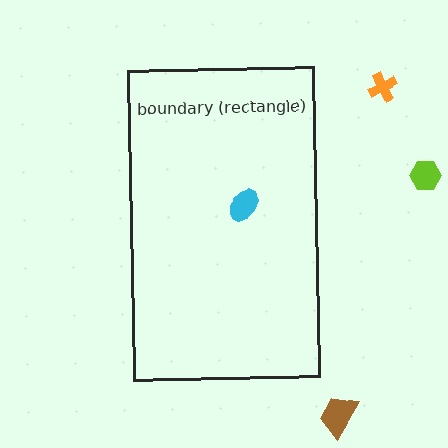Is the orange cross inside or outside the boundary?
Outside.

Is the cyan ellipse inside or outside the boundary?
Inside.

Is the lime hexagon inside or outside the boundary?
Outside.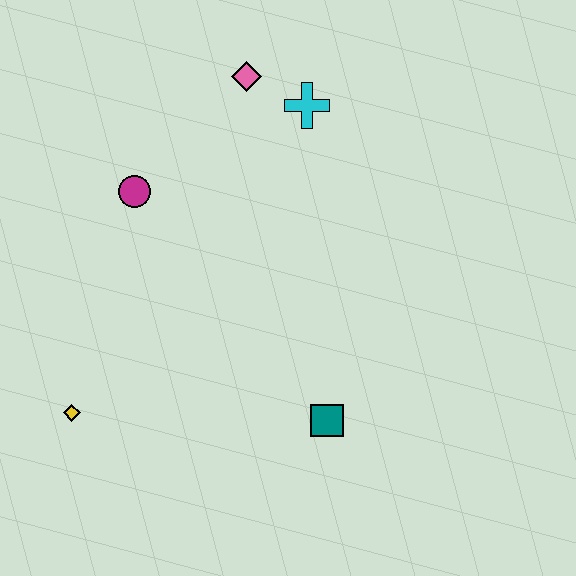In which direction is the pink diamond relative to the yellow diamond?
The pink diamond is above the yellow diamond.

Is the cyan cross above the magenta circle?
Yes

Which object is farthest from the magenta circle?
The teal square is farthest from the magenta circle.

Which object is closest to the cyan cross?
The pink diamond is closest to the cyan cross.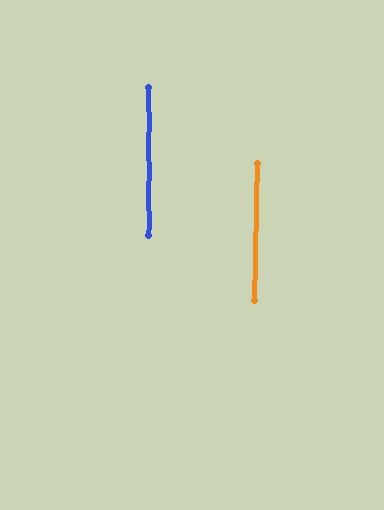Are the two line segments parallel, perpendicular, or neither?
Parallel — their directions differ by only 1.2°.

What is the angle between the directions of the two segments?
Approximately 1 degree.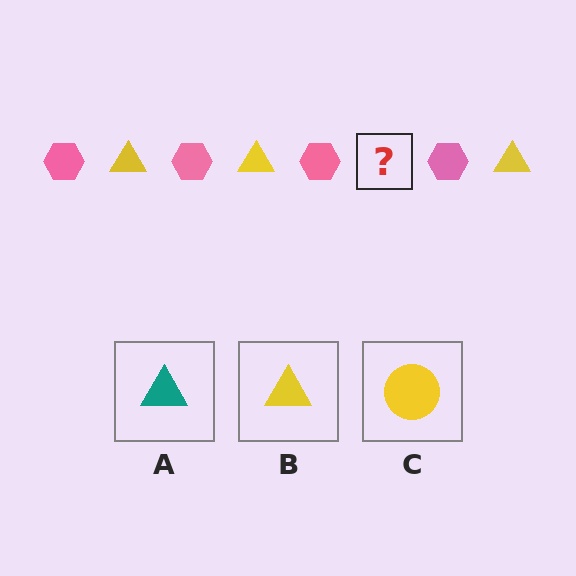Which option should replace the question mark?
Option B.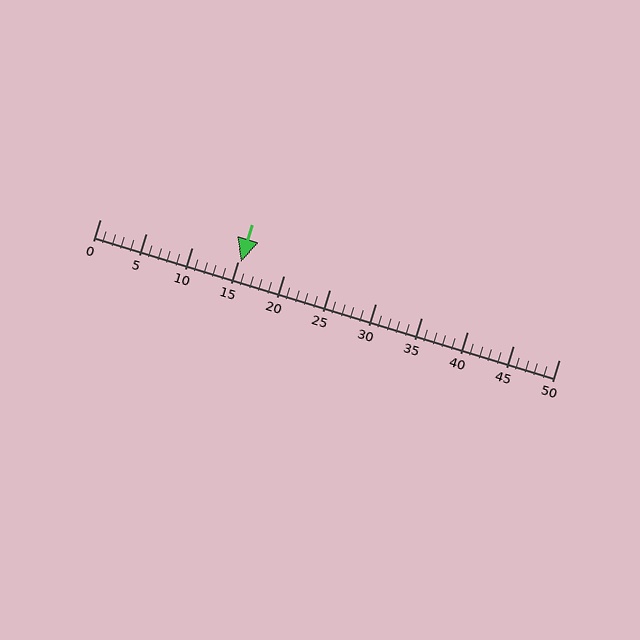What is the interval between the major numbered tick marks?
The major tick marks are spaced 5 units apart.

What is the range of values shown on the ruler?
The ruler shows values from 0 to 50.